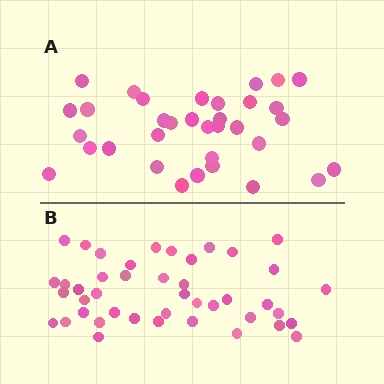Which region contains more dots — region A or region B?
Region B (the bottom region) has more dots.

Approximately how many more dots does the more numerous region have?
Region B has roughly 8 or so more dots than region A.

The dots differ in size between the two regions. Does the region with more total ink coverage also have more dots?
No. Region A has more total ink coverage because its dots are larger, but region B actually contains more individual dots. Total area can be misleading — the number of items is what matters here.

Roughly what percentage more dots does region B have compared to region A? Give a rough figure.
About 25% more.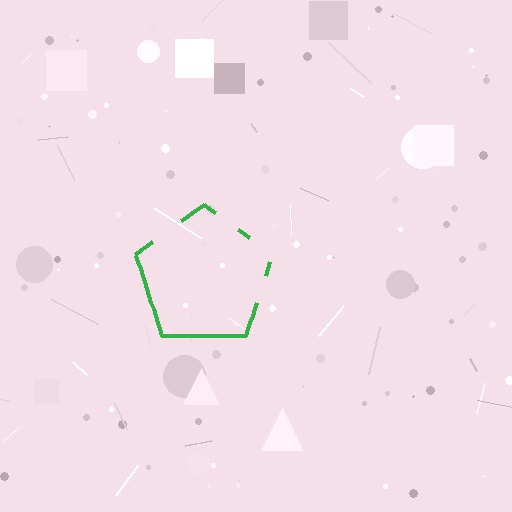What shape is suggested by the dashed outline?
The dashed outline suggests a pentagon.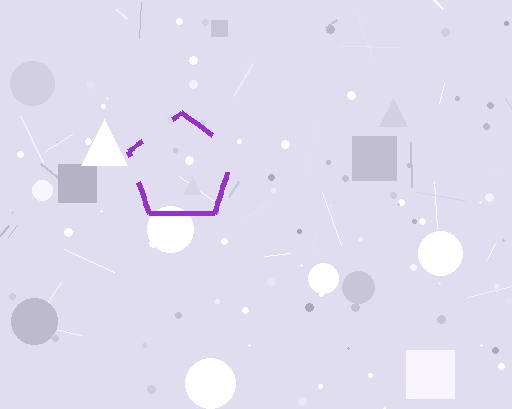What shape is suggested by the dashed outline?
The dashed outline suggests a pentagon.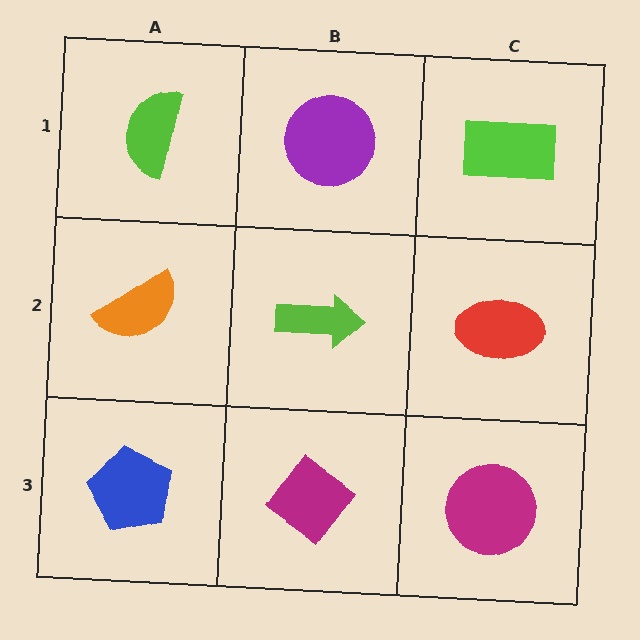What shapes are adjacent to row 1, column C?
A red ellipse (row 2, column C), a purple circle (row 1, column B).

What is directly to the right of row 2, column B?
A red ellipse.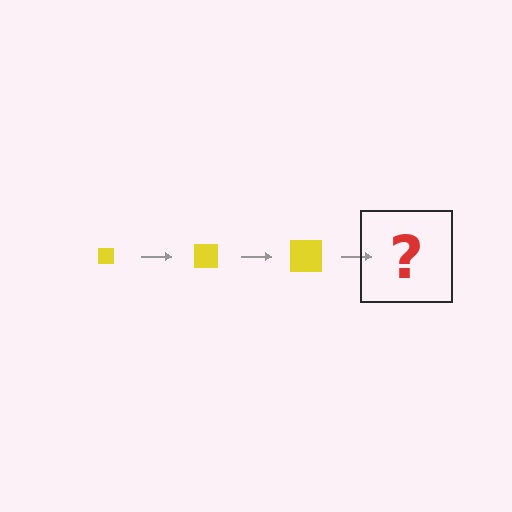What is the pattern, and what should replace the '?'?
The pattern is that the square gets progressively larger each step. The '?' should be a yellow square, larger than the previous one.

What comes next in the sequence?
The next element should be a yellow square, larger than the previous one.